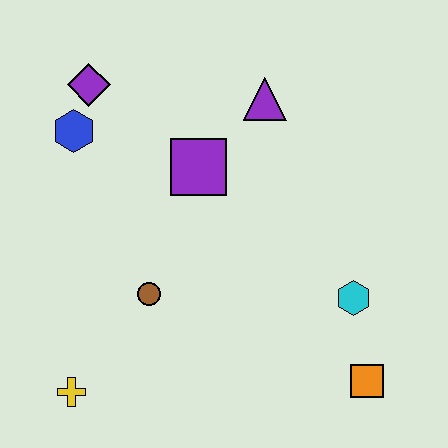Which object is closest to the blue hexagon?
The purple diamond is closest to the blue hexagon.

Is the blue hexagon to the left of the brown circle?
Yes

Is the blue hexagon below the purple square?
No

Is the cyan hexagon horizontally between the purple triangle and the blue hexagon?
No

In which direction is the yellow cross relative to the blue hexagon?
The yellow cross is below the blue hexagon.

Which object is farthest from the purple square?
The orange square is farthest from the purple square.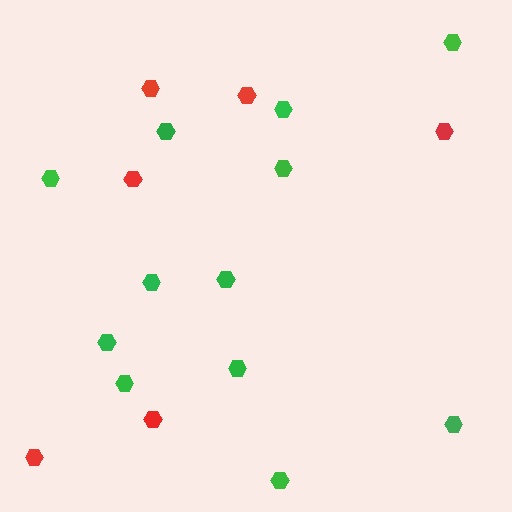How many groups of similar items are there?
There are 2 groups: one group of red hexagons (6) and one group of green hexagons (12).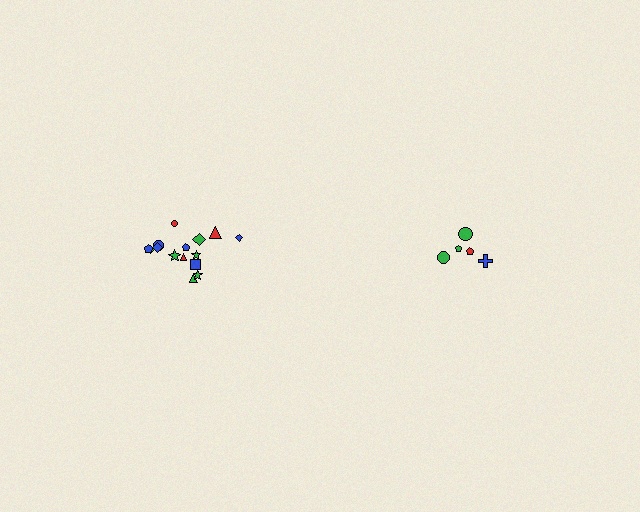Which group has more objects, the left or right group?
The left group.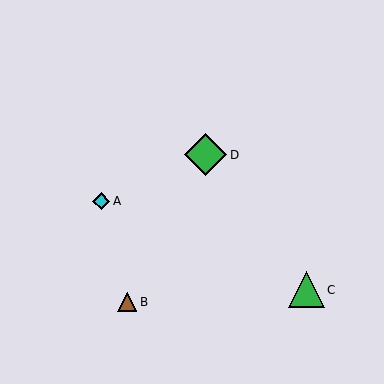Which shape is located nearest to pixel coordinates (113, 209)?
The cyan diamond (labeled A) at (101, 201) is nearest to that location.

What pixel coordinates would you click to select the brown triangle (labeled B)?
Click at (127, 302) to select the brown triangle B.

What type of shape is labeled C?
Shape C is a green triangle.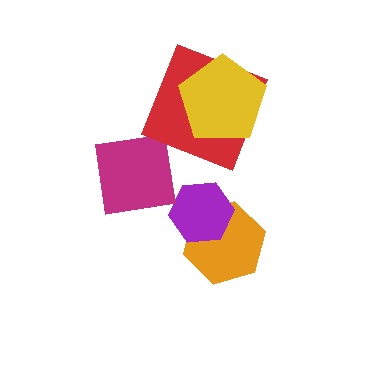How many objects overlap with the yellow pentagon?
1 object overlaps with the yellow pentagon.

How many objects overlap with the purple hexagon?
1 object overlaps with the purple hexagon.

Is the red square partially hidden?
Yes, it is partially covered by another shape.